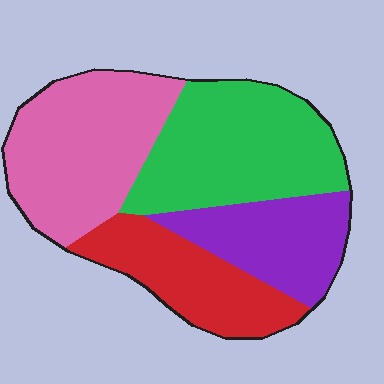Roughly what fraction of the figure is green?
Green covers around 30% of the figure.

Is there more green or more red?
Green.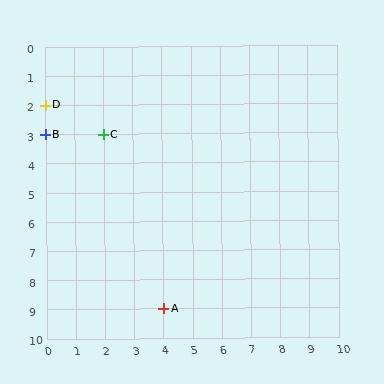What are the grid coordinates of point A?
Point A is at grid coordinates (4, 9).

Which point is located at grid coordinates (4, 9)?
Point A is at (4, 9).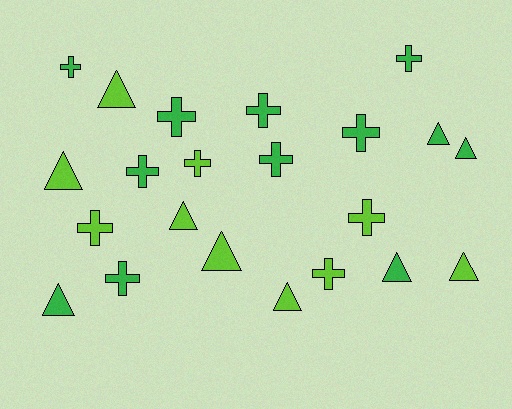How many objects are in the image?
There are 22 objects.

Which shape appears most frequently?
Cross, with 12 objects.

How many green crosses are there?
There are 8 green crosses.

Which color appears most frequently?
Green, with 12 objects.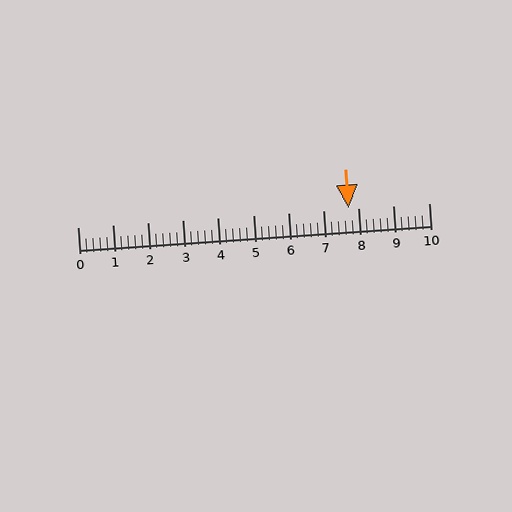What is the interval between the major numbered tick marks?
The major tick marks are spaced 1 units apart.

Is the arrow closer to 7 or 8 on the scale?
The arrow is closer to 8.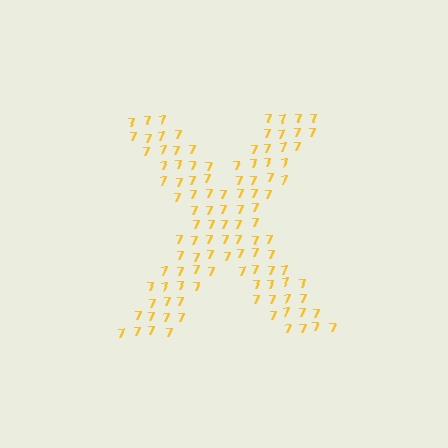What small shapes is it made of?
It is made of small digit 7's.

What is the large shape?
The large shape is the letter X.